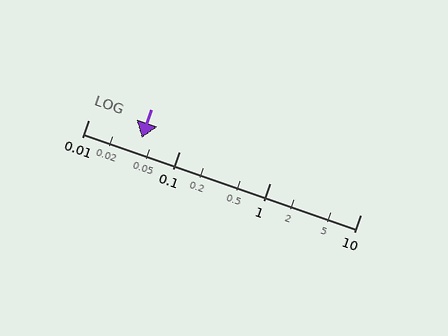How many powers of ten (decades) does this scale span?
The scale spans 3 decades, from 0.01 to 10.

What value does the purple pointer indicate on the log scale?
The pointer indicates approximately 0.039.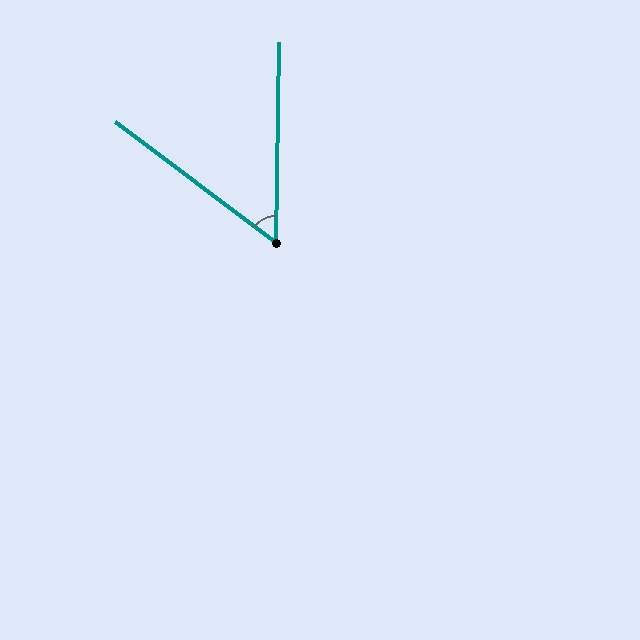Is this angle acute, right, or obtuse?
It is acute.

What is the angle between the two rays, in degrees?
Approximately 54 degrees.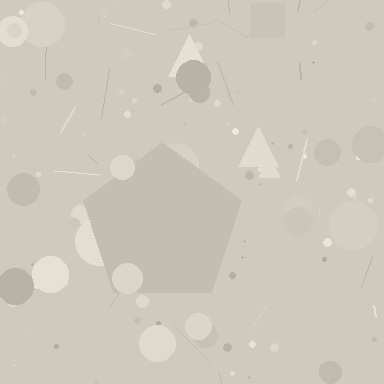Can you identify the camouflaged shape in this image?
The camouflaged shape is a pentagon.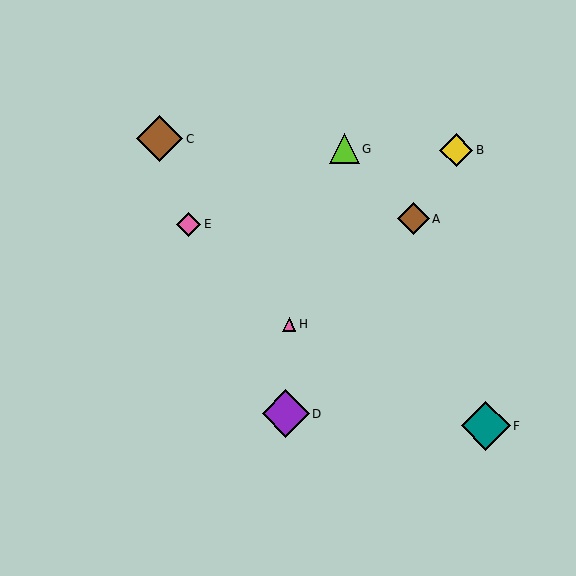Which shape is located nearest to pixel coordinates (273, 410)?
The purple diamond (labeled D) at (286, 414) is nearest to that location.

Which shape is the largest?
The teal diamond (labeled F) is the largest.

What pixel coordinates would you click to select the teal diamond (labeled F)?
Click at (486, 426) to select the teal diamond F.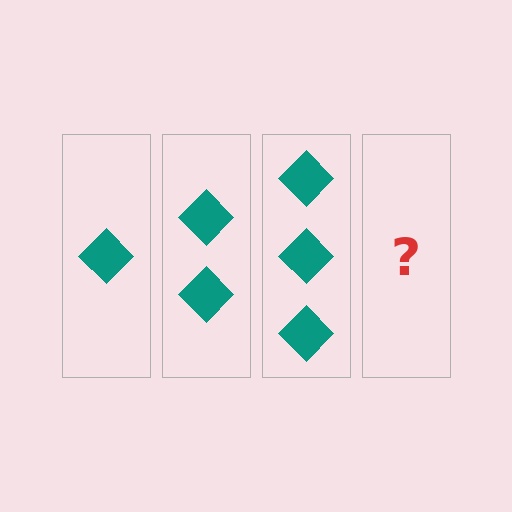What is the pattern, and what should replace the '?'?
The pattern is that each step adds one more diamond. The '?' should be 4 diamonds.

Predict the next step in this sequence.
The next step is 4 diamonds.